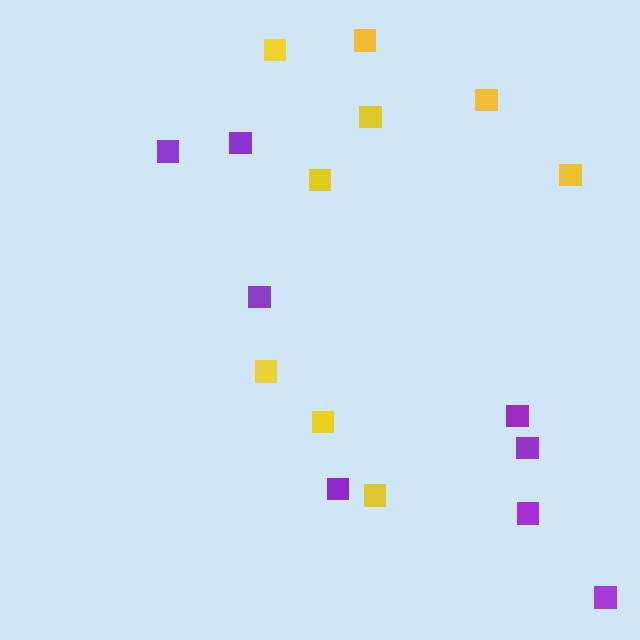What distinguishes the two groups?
There are 2 groups: one group of yellow squares (9) and one group of purple squares (8).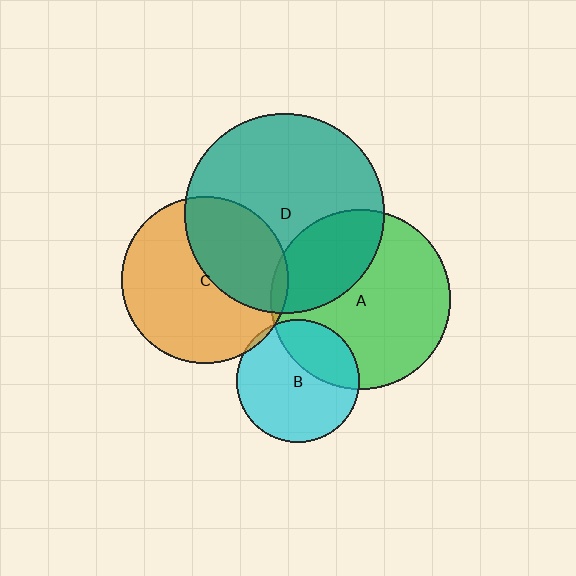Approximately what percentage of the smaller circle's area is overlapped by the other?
Approximately 40%.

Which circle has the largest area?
Circle D (teal).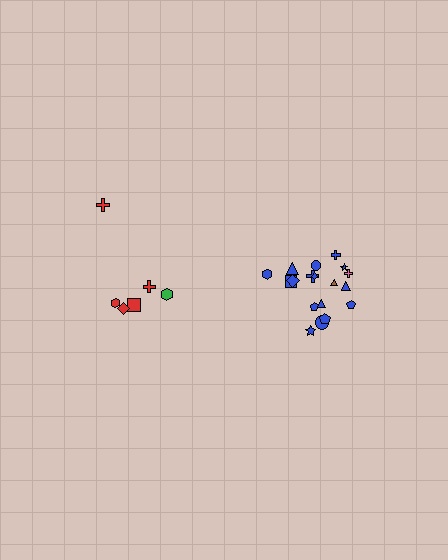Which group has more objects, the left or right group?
The right group.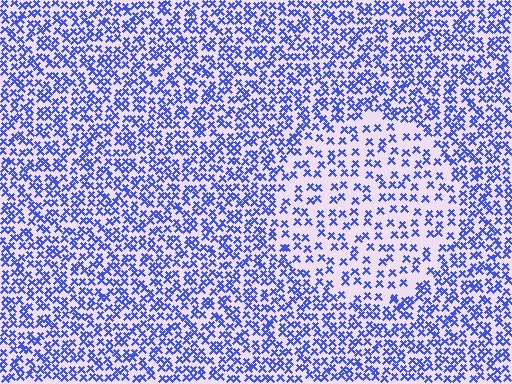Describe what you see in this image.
The image contains small blue elements arranged at two different densities. A circle-shaped region is visible where the elements are less densely packed than the surrounding area.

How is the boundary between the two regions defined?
The boundary is defined by a change in element density (approximately 1.9x ratio). All elements are the same color, size, and shape.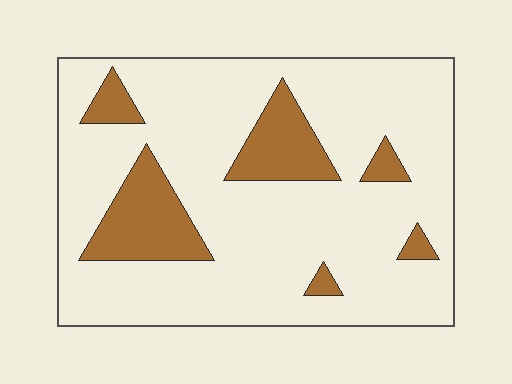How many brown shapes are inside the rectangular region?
6.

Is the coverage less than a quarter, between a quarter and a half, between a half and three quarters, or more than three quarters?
Less than a quarter.